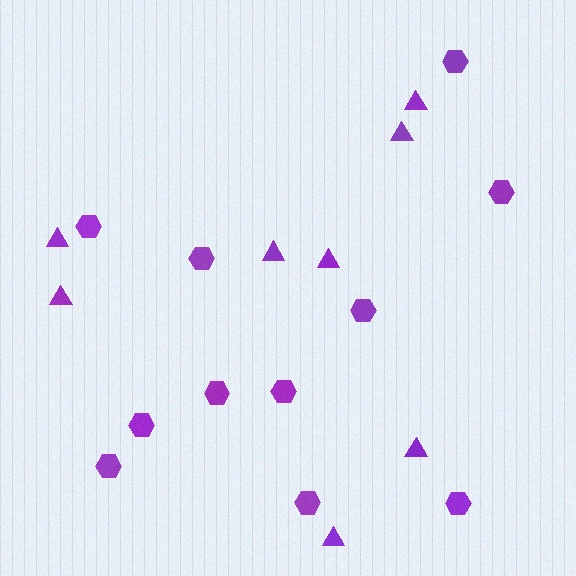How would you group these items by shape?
There are 2 groups: one group of hexagons (11) and one group of triangles (8).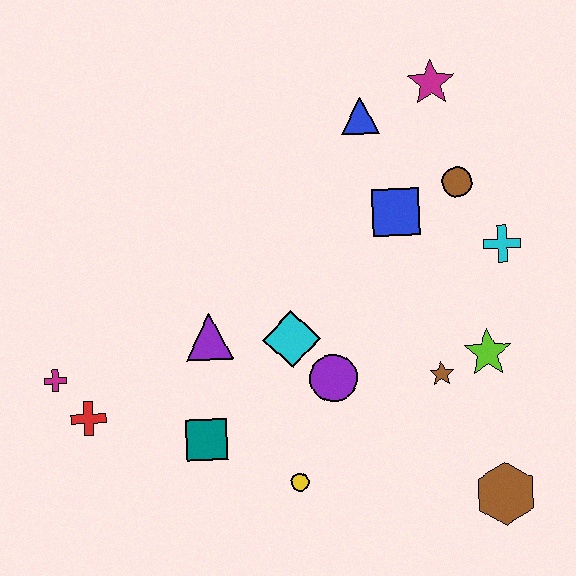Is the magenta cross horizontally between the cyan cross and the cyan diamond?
No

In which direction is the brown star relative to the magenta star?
The brown star is below the magenta star.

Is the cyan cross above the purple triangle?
Yes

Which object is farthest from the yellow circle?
The magenta star is farthest from the yellow circle.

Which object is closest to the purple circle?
The cyan diamond is closest to the purple circle.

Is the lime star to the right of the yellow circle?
Yes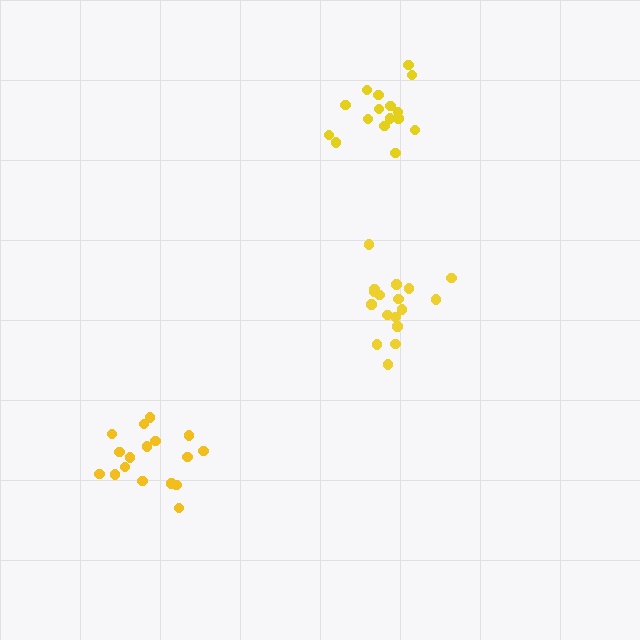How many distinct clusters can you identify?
There are 3 distinct clusters.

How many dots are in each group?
Group 1: 17 dots, Group 2: 18 dots, Group 3: 16 dots (51 total).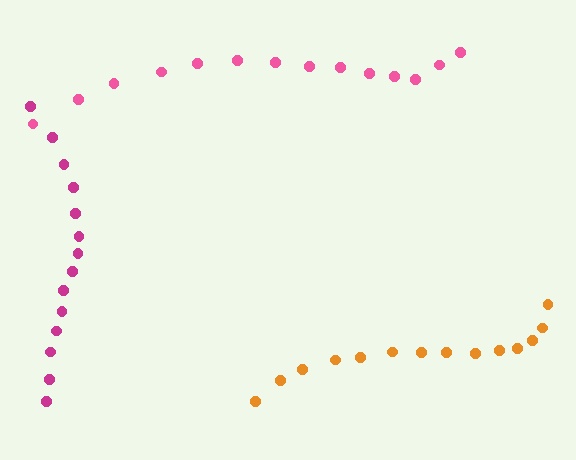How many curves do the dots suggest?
There are 3 distinct paths.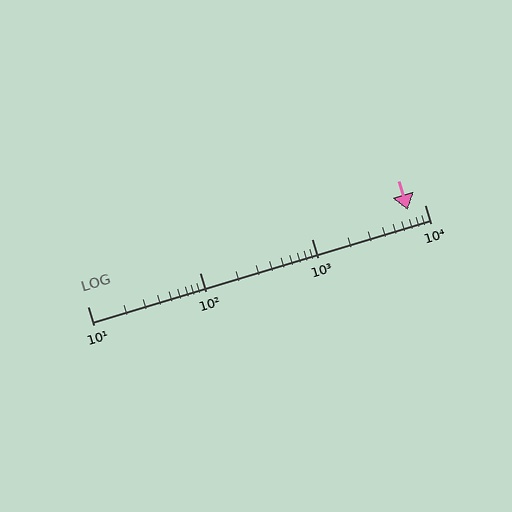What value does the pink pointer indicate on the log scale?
The pointer indicates approximately 7100.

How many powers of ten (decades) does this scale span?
The scale spans 3 decades, from 10 to 10000.